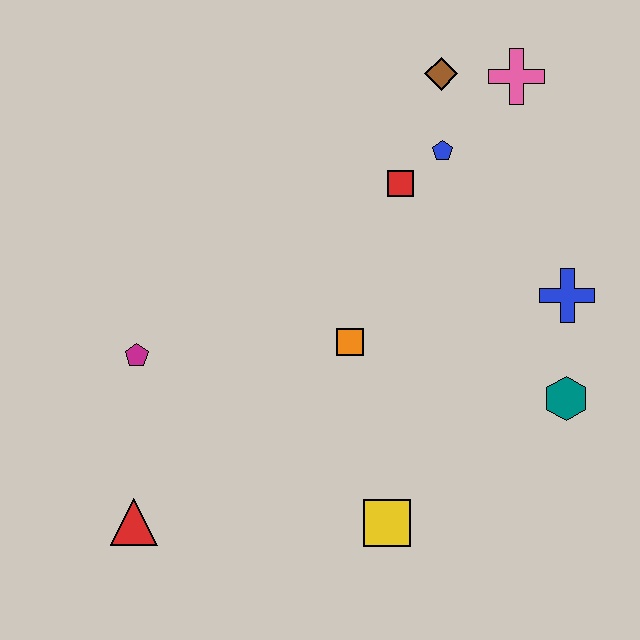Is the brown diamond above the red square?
Yes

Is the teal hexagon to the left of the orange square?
No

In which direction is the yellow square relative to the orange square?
The yellow square is below the orange square.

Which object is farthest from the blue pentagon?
The red triangle is farthest from the blue pentagon.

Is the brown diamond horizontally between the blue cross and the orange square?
Yes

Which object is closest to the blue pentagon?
The red square is closest to the blue pentagon.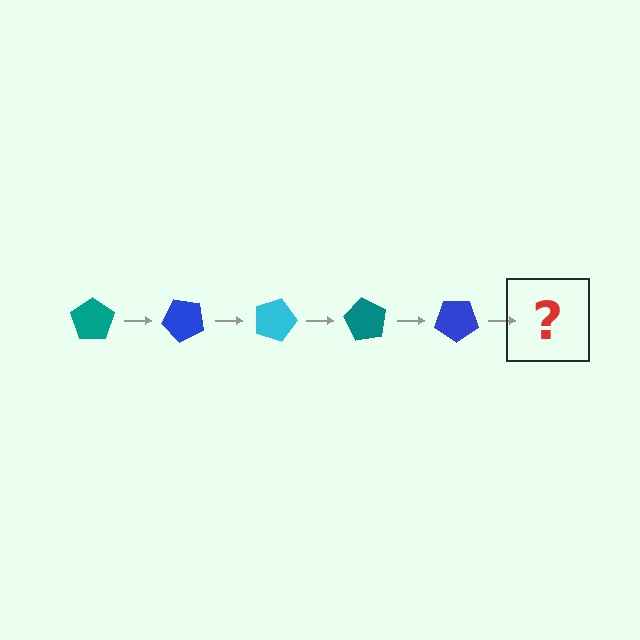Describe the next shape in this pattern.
It should be a cyan pentagon, rotated 225 degrees from the start.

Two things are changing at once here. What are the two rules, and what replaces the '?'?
The two rules are that it rotates 45 degrees each step and the color cycles through teal, blue, and cyan. The '?' should be a cyan pentagon, rotated 225 degrees from the start.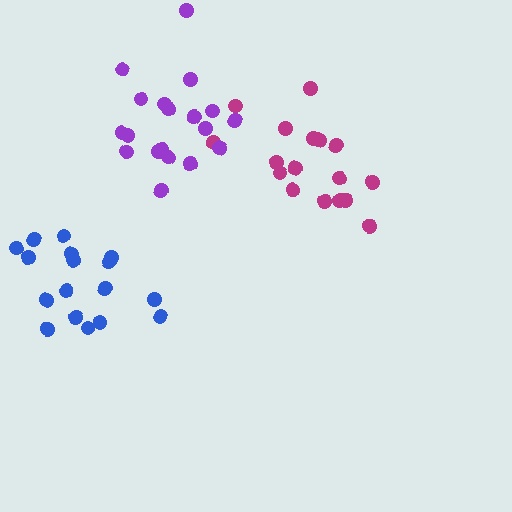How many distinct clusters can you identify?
There are 3 distinct clusters.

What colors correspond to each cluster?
The clusters are colored: blue, magenta, purple.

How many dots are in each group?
Group 1: 17 dots, Group 2: 17 dots, Group 3: 19 dots (53 total).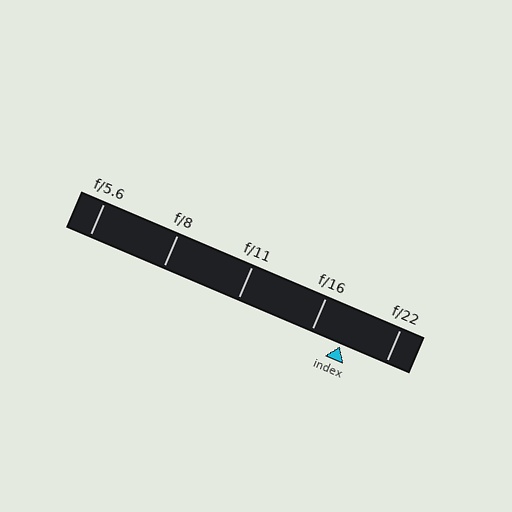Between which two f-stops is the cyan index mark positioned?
The index mark is between f/16 and f/22.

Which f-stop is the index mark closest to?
The index mark is closest to f/16.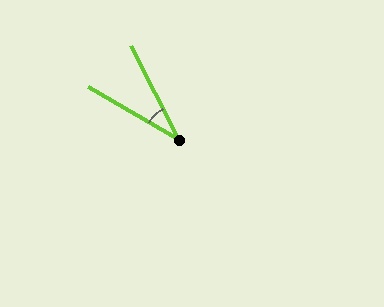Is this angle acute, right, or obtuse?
It is acute.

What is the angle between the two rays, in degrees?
Approximately 33 degrees.